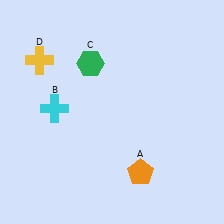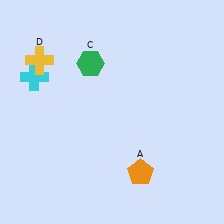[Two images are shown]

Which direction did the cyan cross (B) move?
The cyan cross (B) moved up.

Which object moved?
The cyan cross (B) moved up.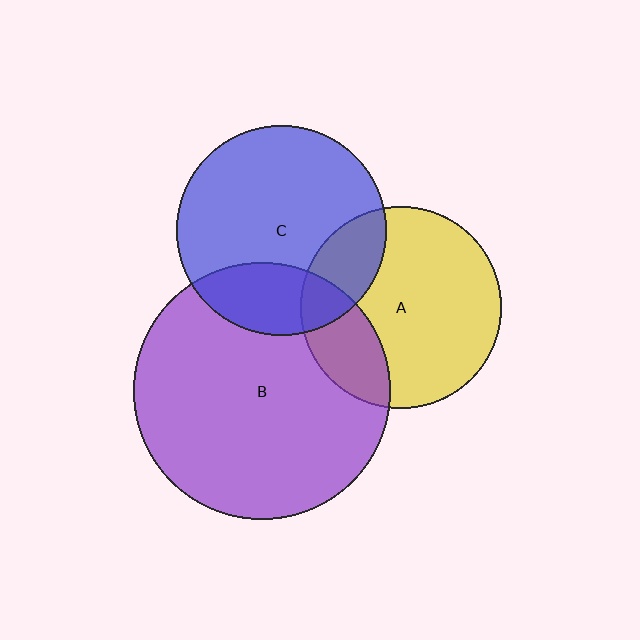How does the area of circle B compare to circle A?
Approximately 1.6 times.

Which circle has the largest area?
Circle B (purple).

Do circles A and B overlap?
Yes.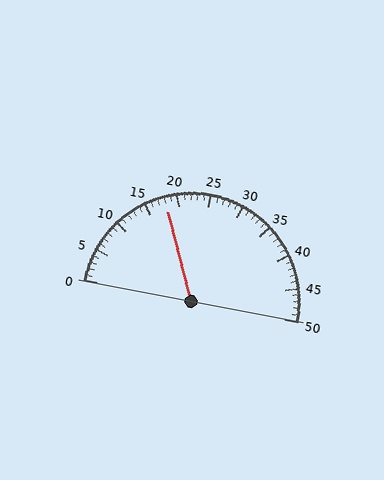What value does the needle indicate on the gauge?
The needle indicates approximately 18.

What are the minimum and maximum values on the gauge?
The gauge ranges from 0 to 50.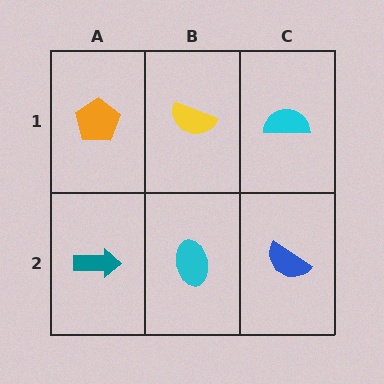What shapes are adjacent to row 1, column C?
A blue semicircle (row 2, column C), a yellow semicircle (row 1, column B).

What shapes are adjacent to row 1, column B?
A cyan ellipse (row 2, column B), an orange pentagon (row 1, column A), a cyan semicircle (row 1, column C).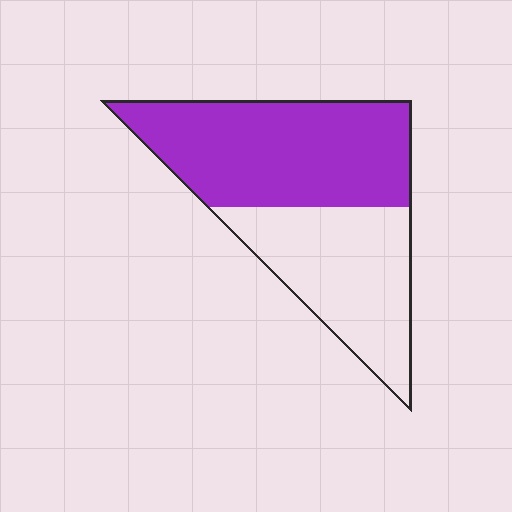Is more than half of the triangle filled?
Yes.